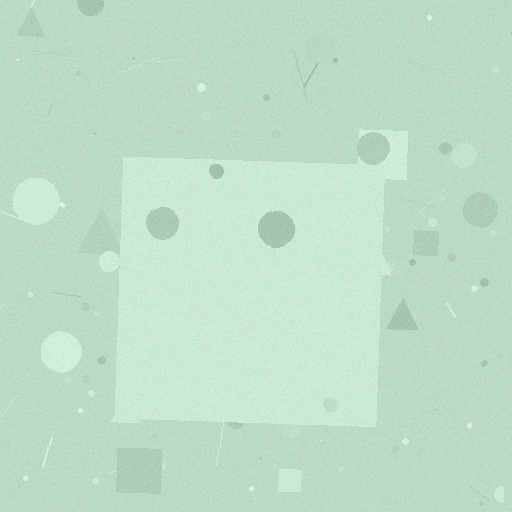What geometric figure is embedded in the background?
A square is embedded in the background.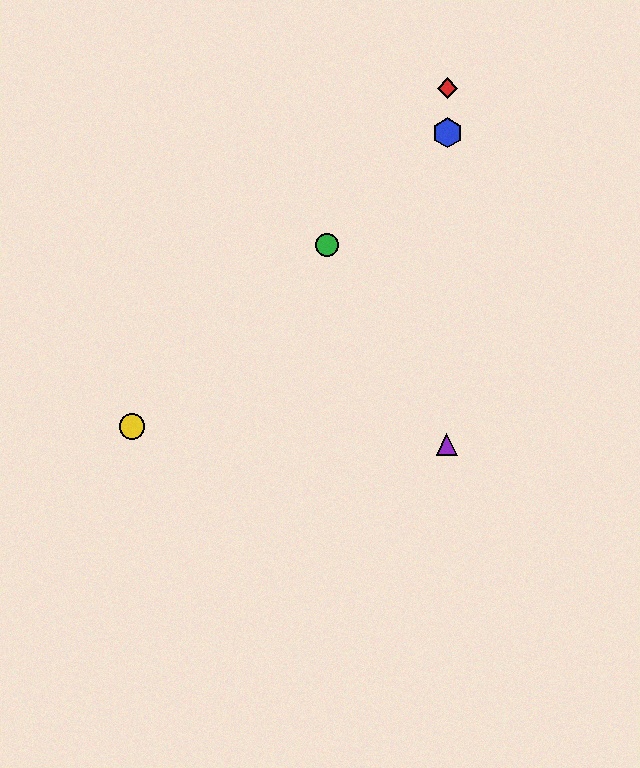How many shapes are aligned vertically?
3 shapes (the red diamond, the blue hexagon, the purple triangle) are aligned vertically.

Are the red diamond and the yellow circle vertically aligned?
No, the red diamond is at x≈448 and the yellow circle is at x≈132.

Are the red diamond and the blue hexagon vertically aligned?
Yes, both are at x≈448.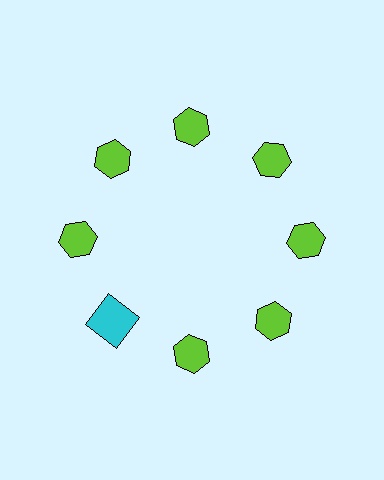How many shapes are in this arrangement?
There are 8 shapes arranged in a ring pattern.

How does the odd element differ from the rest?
It differs in both color (cyan instead of lime) and shape (square instead of hexagon).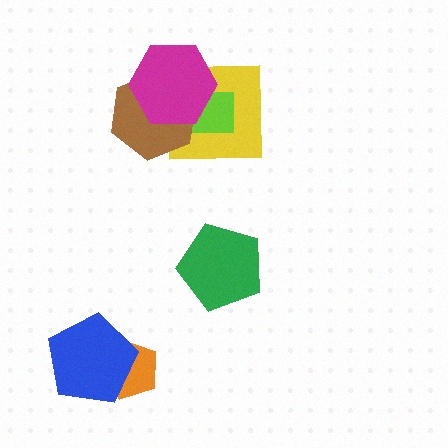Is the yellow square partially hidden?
Yes, it is partially covered by another shape.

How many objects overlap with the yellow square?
3 objects overlap with the yellow square.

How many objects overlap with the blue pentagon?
1 object overlaps with the blue pentagon.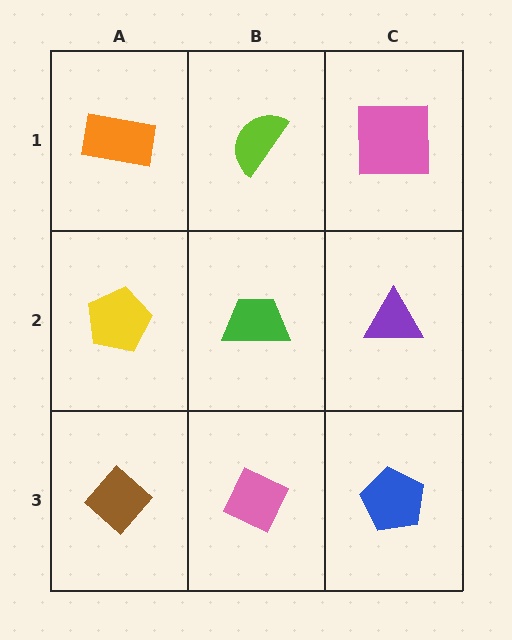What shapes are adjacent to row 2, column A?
An orange rectangle (row 1, column A), a brown diamond (row 3, column A), a green trapezoid (row 2, column B).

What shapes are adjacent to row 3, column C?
A purple triangle (row 2, column C), a pink diamond (row 3, column B).